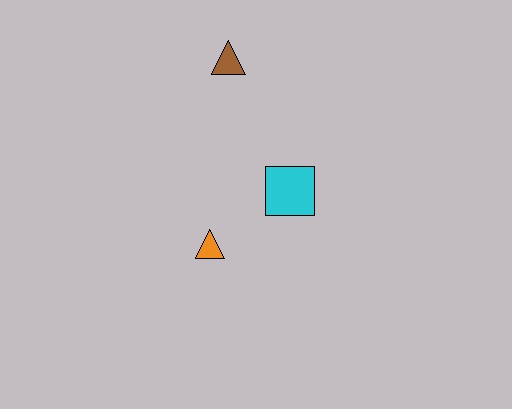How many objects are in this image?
There are 3 objects.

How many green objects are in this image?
There are no green objects.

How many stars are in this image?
There are no stars.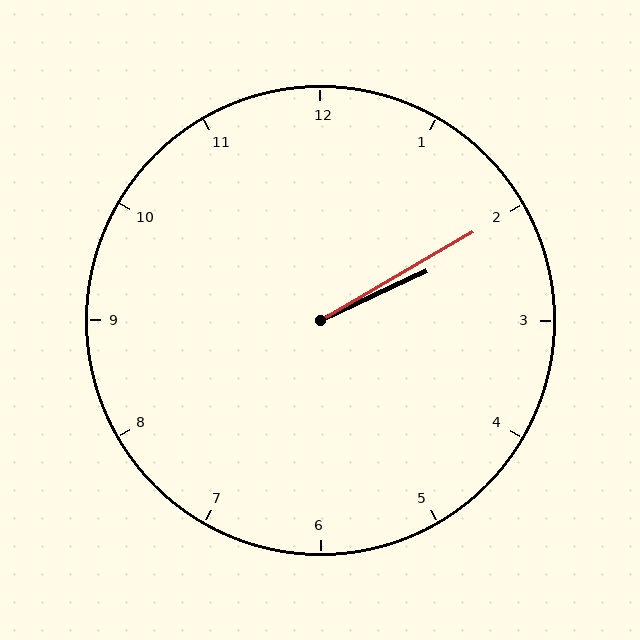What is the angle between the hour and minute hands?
Approximately 5 degrees.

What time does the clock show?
2:10.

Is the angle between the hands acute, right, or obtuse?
It is acute.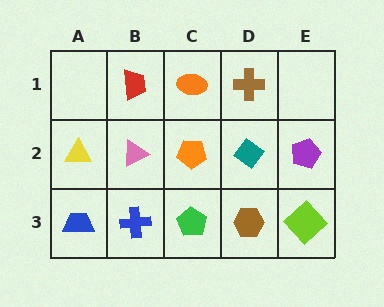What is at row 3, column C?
A green pentagon.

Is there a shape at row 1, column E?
No, that cell is empty.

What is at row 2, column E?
A purple pentagon.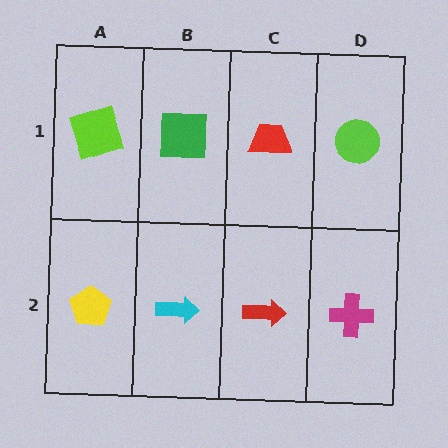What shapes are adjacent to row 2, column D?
A lime circle (row 1, column D), a red arrow (row 2, column C).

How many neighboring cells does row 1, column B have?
3.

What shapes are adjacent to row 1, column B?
A cyan arrow (row 2, column B), a lime square (row 1, column A), a red trapezoid (row 1, column C).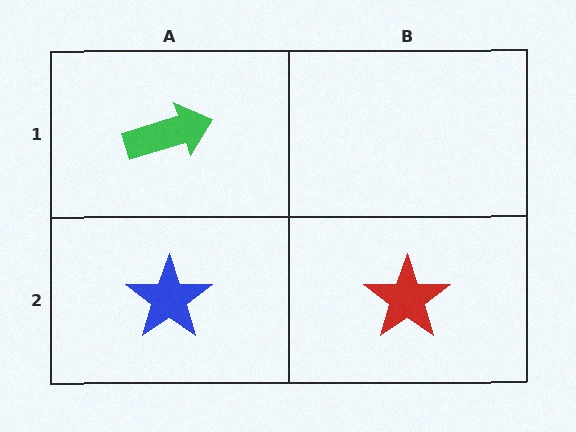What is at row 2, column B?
A red star.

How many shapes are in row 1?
1 shape.